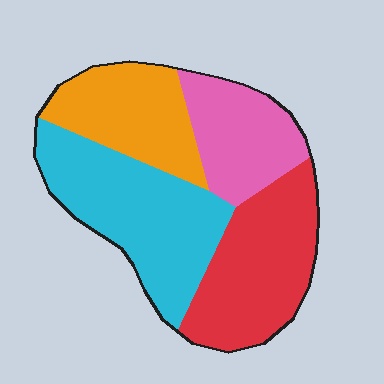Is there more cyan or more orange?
Cyan.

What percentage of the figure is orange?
Orange covers roughly 20% of the figure.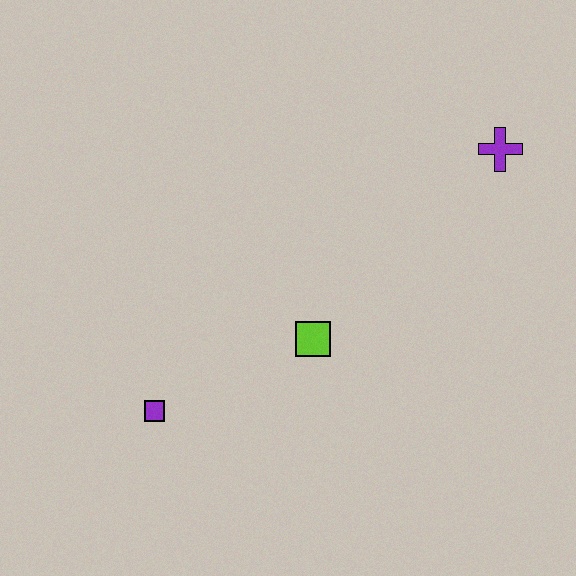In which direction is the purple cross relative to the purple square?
The purple cross is to the right of the purple square.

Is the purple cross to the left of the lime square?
No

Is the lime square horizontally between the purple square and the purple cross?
Yes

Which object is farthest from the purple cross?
The purple square is farthest from the purple cross.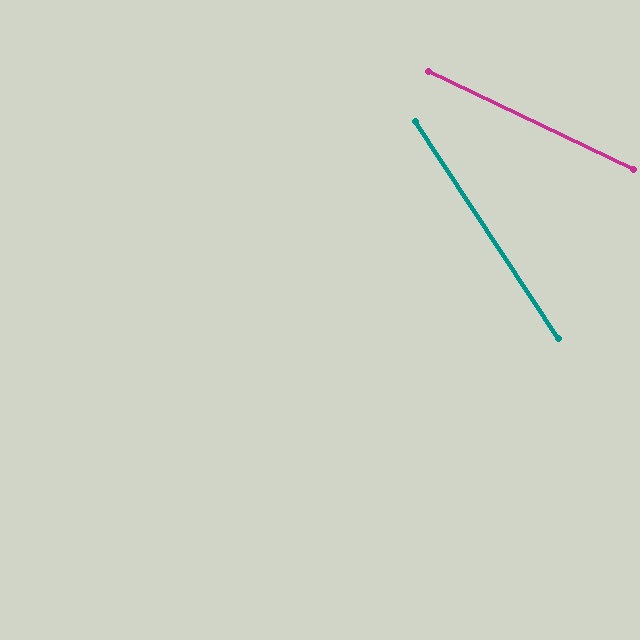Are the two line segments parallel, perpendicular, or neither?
Neither parallel nor perpendicular — they differ by about 31°.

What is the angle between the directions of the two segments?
Approximately 31 degrees.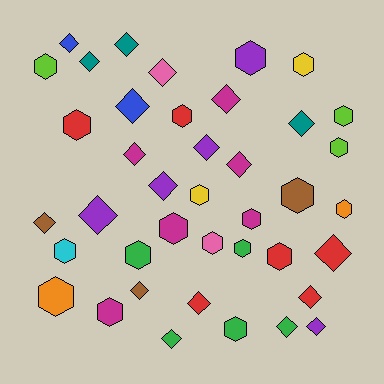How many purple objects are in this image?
There are 5 purple objects.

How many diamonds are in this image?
There are 20 diamonds.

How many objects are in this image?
There are 40 objects.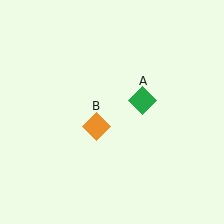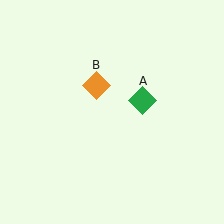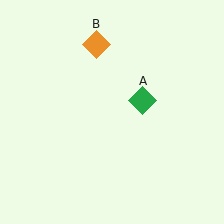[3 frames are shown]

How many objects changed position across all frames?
1 object changed position: orange diamond (object B).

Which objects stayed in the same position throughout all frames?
Green diamond (object A) remained stationary.